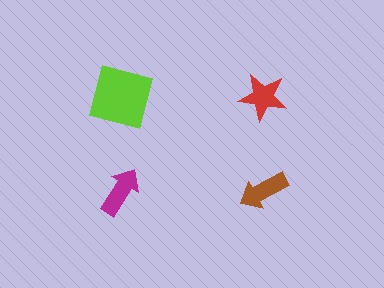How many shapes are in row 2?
2 shapes.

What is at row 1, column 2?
A red star.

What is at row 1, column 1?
A lime square.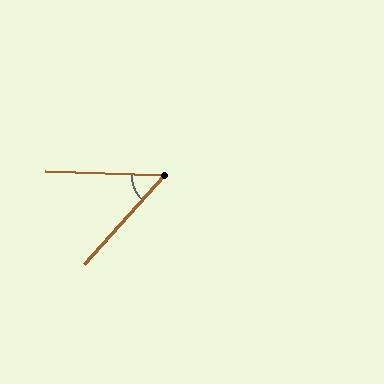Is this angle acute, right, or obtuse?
It is acute.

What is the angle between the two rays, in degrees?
Approximately 50 degrees.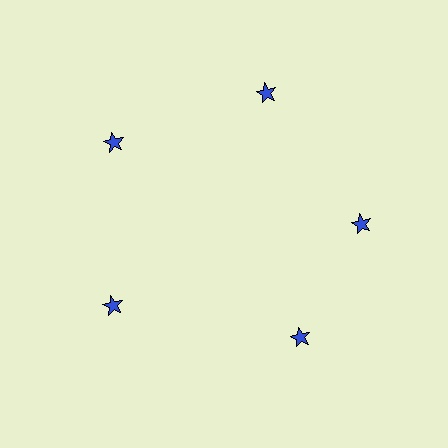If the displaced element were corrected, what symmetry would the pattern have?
It would have 5-fold rotational symmetry — the pattern would map onto itself every 72 degrees.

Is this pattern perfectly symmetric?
No. The 5 blue stars are arranged in a ring, but one element near the 5 o'clock position is rotated out of alignment along the ring, breaking the 5-fold rotational symmetry.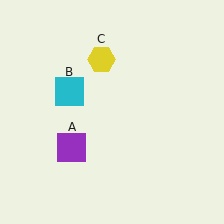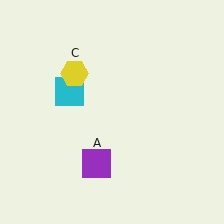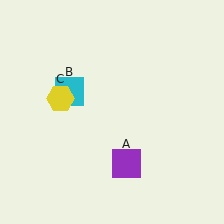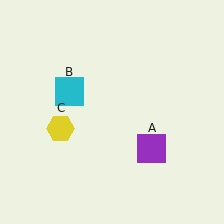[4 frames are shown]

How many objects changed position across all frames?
2 objects changed position: purple square (object A), yellow hexagon (object C).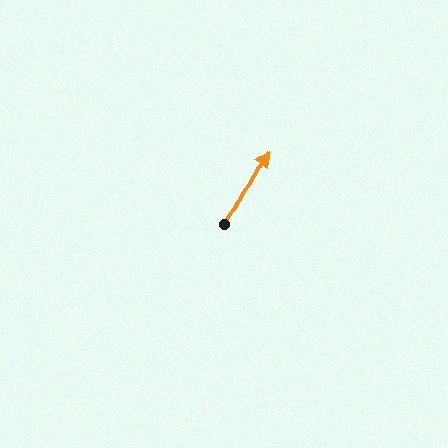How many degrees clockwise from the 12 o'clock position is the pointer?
Approximately 29 degrees.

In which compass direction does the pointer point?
Northeast.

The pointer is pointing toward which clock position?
Roughly 1 o'clock.